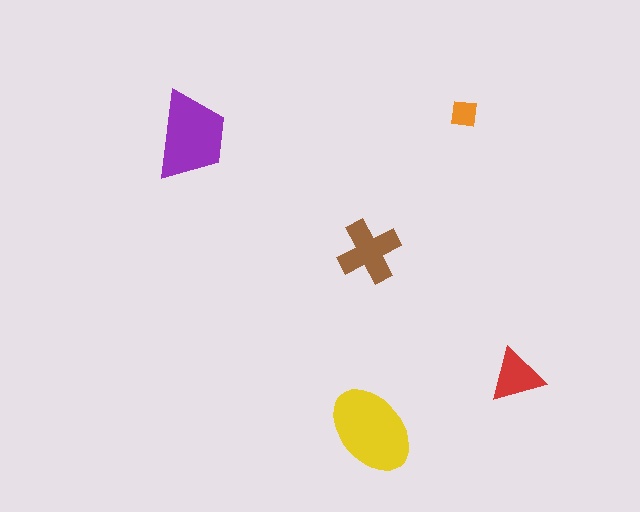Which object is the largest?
The yellow ellipse.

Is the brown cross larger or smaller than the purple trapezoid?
Smaller.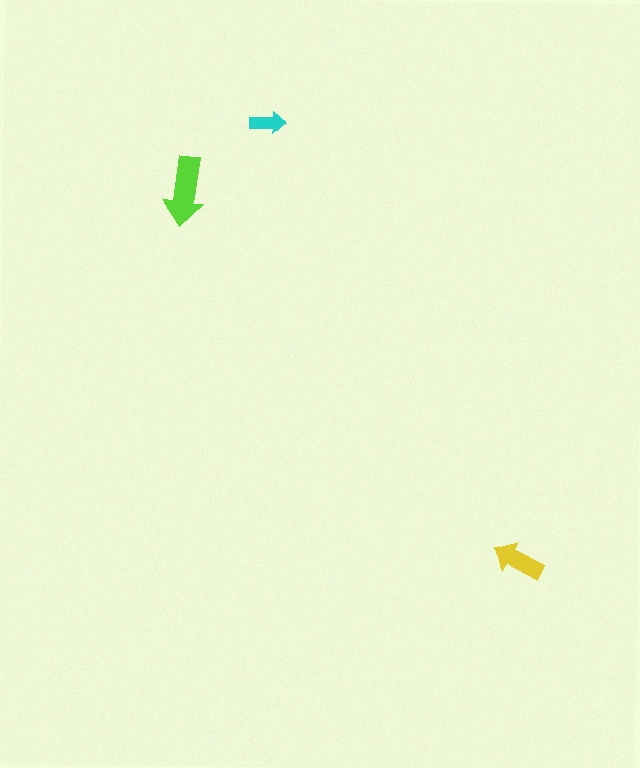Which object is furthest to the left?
The lime arrow is leftmost.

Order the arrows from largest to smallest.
the lime one, the yellow one, the cyan one.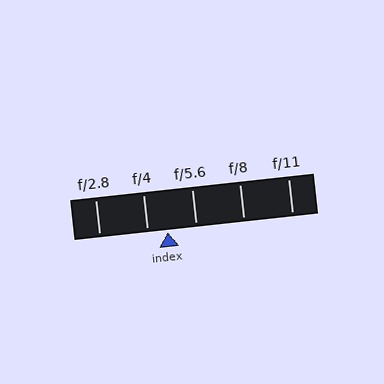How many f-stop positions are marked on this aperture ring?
There are 5 f-stop positions marked.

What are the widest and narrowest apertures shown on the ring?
The widest aperture shown is f/2.8 and the narrowest is f/11.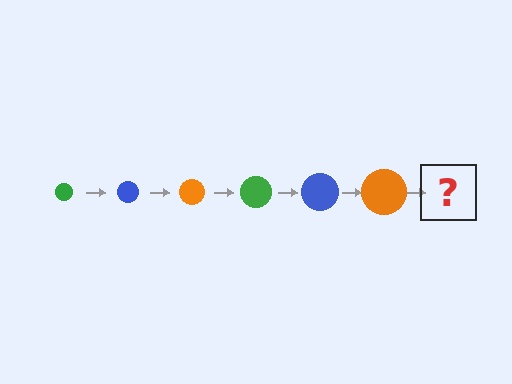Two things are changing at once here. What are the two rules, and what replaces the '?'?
The two rules are that the circle grows larger each step and the color cycles through green, blue, and orange. The '?' should be a green circle, larger than the previous one.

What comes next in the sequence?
The next element should be a green circle, larger than the previous one.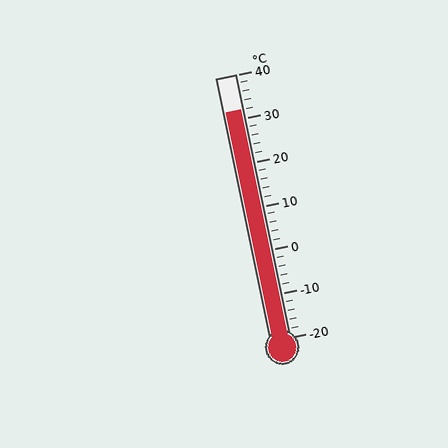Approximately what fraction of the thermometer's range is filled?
The thermometer is filled to approximately 85% of its range.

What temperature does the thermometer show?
The thermometer shows approximately 32°C.